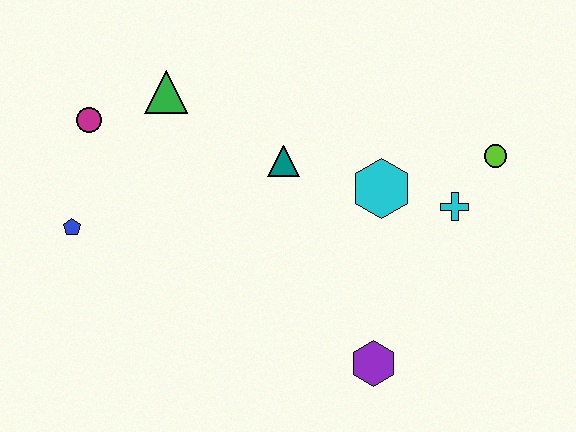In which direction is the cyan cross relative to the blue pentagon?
The cyan cross is to the right of the blue pentagon.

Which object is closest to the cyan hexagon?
The cyan cross is closest to the cyan hexagon.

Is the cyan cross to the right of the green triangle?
Yes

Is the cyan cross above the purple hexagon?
Yes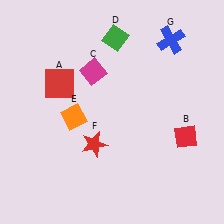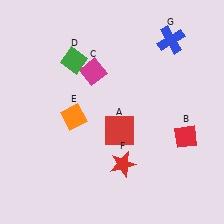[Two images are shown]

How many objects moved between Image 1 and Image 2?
3 objects moved between the two images.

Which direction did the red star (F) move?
The red star (F) moved right.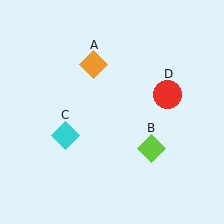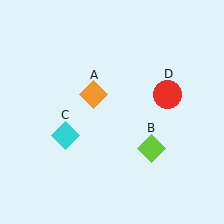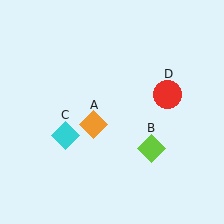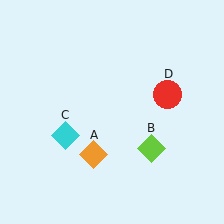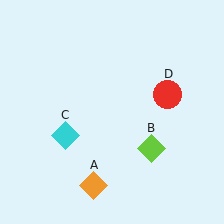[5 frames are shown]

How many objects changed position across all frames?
1 object changed position: orange diamond (object A).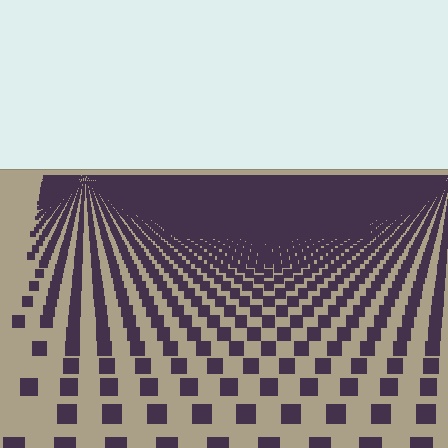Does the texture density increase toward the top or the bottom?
Density increases toward the top.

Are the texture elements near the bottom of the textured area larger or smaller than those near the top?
Larger. Near the bottom, elements are closer to the viewer and appear at a bigger on-screen size.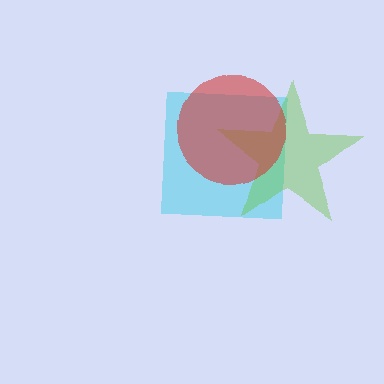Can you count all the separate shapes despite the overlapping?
Yes, there are 3 separate shapes.